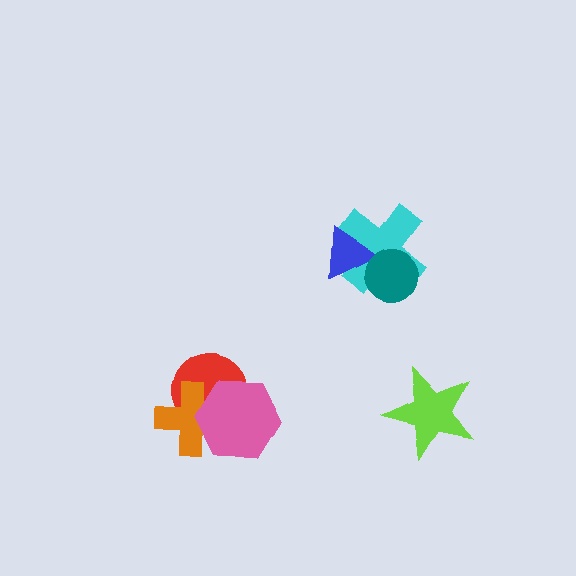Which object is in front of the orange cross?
The pink hexagon is in front of the orange cross.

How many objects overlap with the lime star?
0 objects overlap with the lime star.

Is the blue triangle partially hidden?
Yes, it is partially covered by another shape.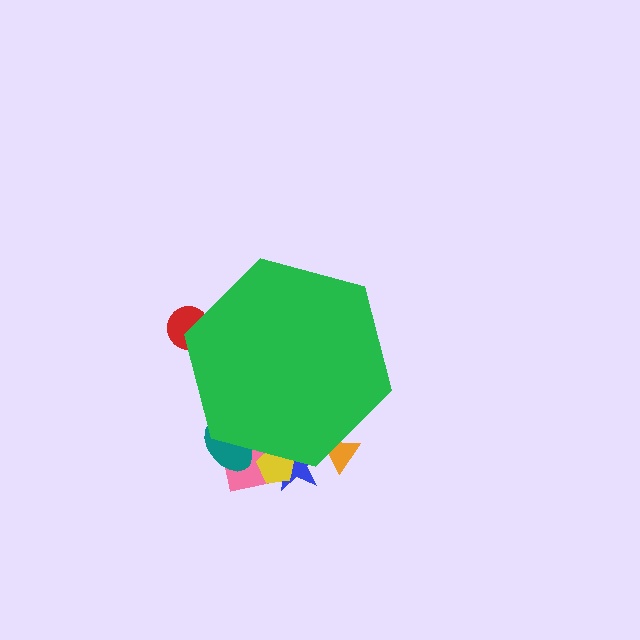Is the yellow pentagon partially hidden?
Yes, the yellow pentagon is partially hidden behind the green hexagon.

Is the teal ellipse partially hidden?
Yes, the teal ellipse is partially hidden behind the green hexagon.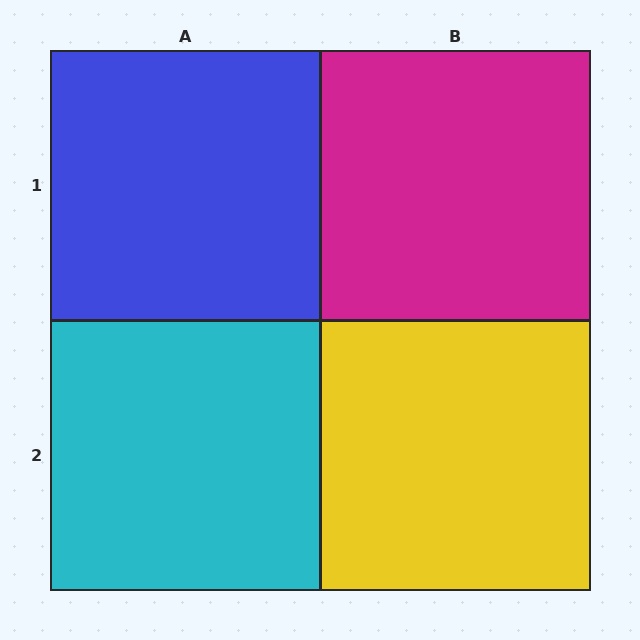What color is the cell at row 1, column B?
Magenta.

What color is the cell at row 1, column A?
Blue.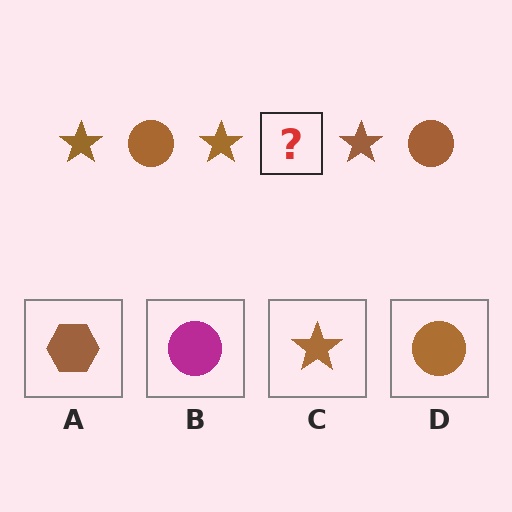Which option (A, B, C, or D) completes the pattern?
D.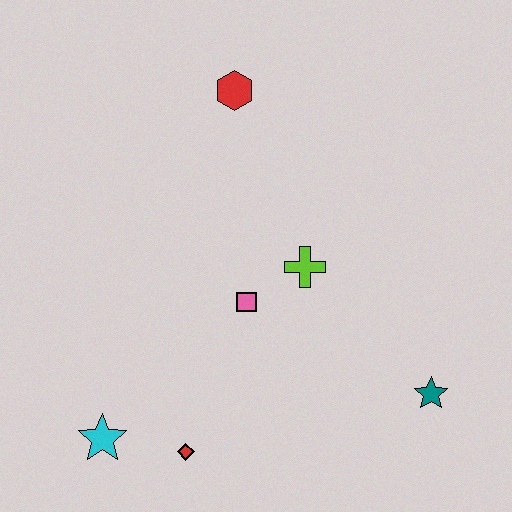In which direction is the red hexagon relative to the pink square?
The red hexagon is above the pink square.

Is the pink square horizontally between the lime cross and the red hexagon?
Yes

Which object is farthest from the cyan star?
The red hexagon is farthest from the cyan star.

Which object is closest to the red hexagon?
The lime cross is closest to the red hexagon.